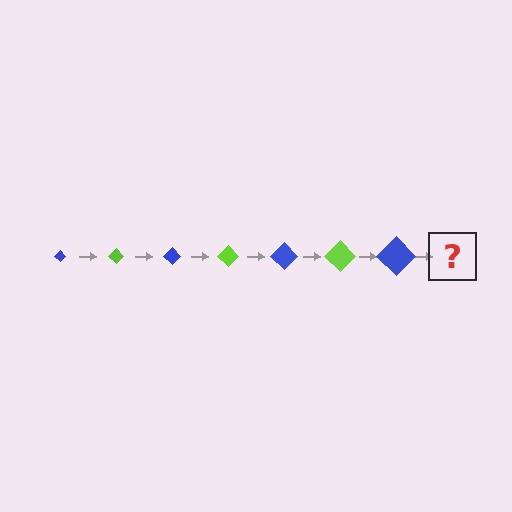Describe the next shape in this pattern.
It should be a lime diamond, larger than the previous one.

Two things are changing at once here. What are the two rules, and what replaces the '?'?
The two rules are that the diamond grows larger each step and the color cycles through blue and lime. The '?' should be a lime diamond, larger than the previous one.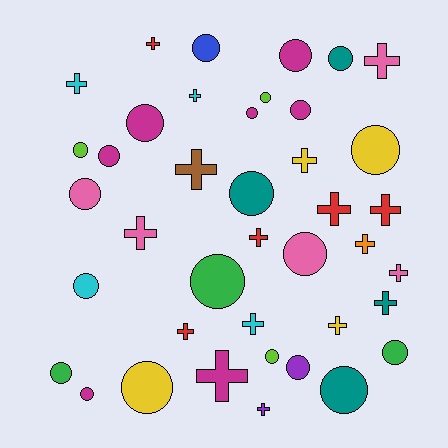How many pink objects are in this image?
There are 5 pink objects.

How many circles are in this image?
There are 22 circles.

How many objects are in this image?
There are 40 objects.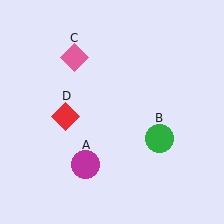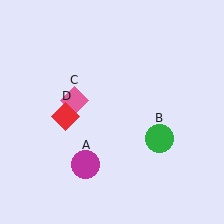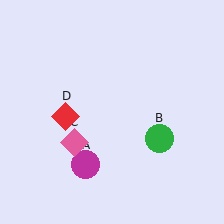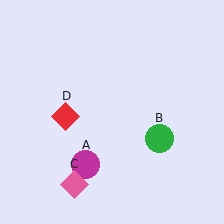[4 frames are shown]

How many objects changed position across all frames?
1 object changed position: pink diamond (object C).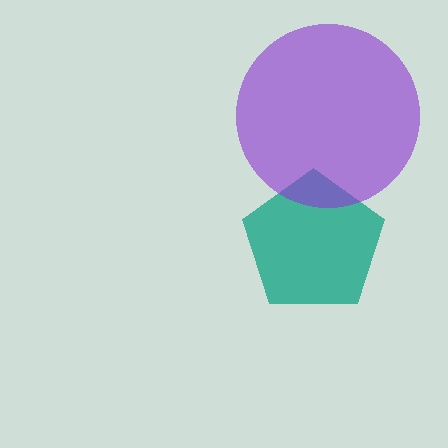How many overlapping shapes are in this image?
There are 2 overlapping shapes in the image.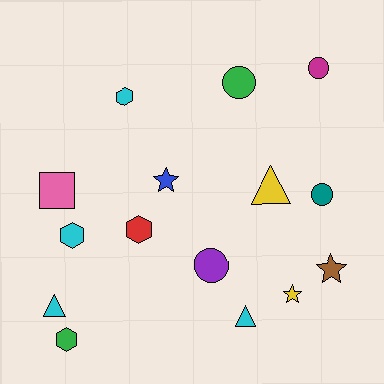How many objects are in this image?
There are 15 objects.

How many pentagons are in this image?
There are no pentagons.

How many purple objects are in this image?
There is 1 purple object.